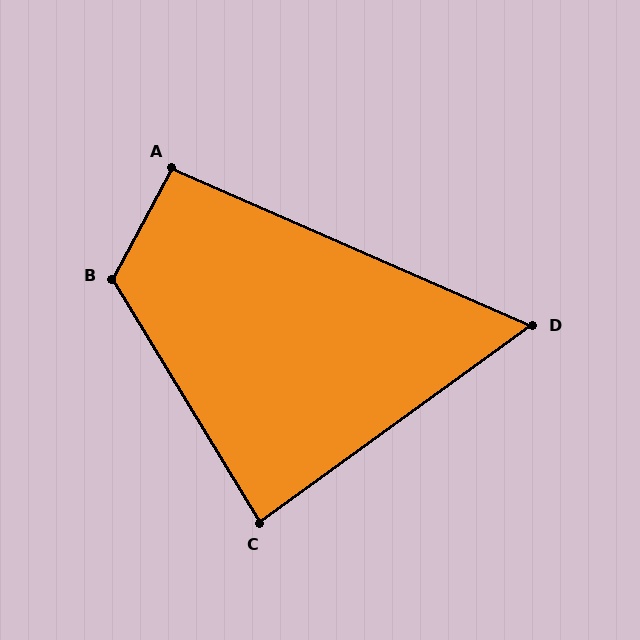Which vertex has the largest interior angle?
B, at approximately 120 degrees.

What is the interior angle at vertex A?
Approximately 95 degrees (approximately right).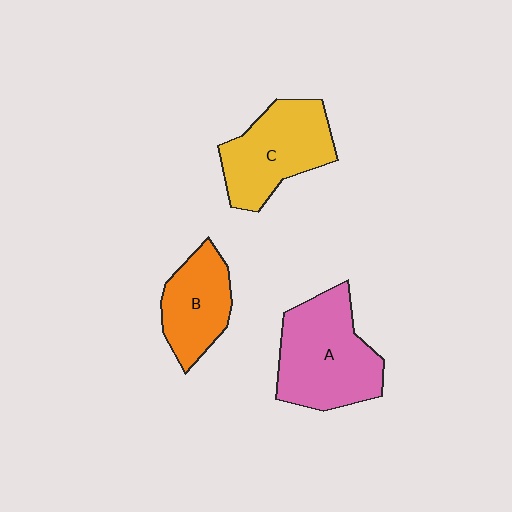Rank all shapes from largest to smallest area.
From largest to smallest: A (pink), C (yellow), B (orange).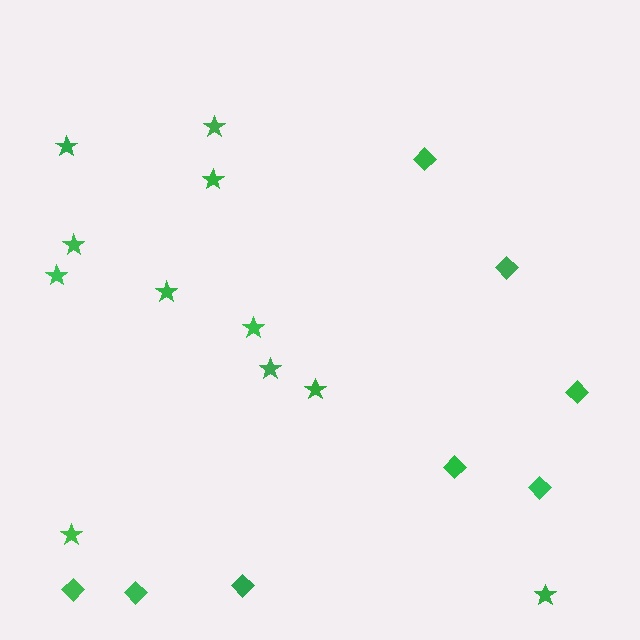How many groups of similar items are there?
There are 2 groups: one group of diamonds (8) and one group of stars (11).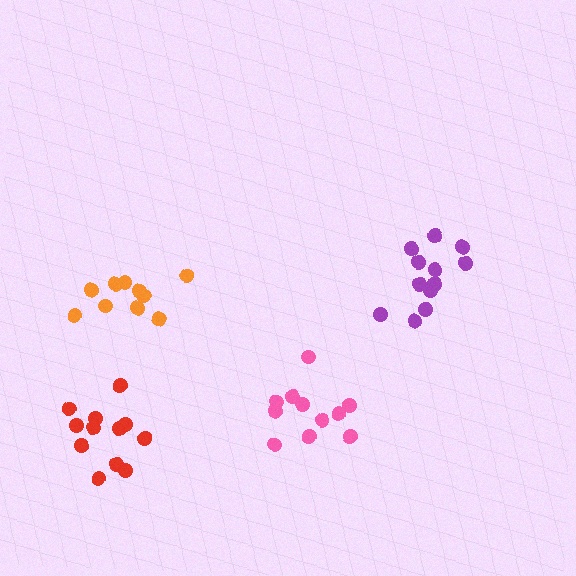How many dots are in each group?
Group 1: 10 dots, Group 2: 11 dots, Group 3: 12 dots, Group 4: 12 dots (45 total).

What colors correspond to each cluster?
The clusters are colored: orange, pink, purple, red.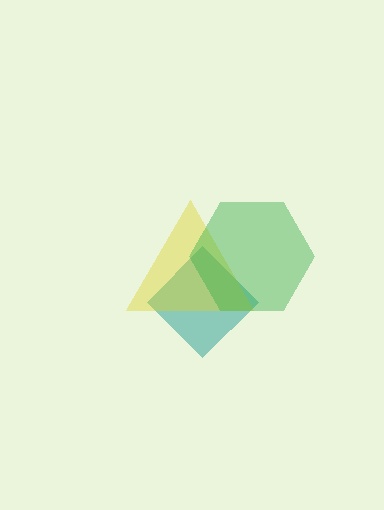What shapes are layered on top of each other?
The layered shapes are: a teal diamond, a yellow triangle, a green hexagon.